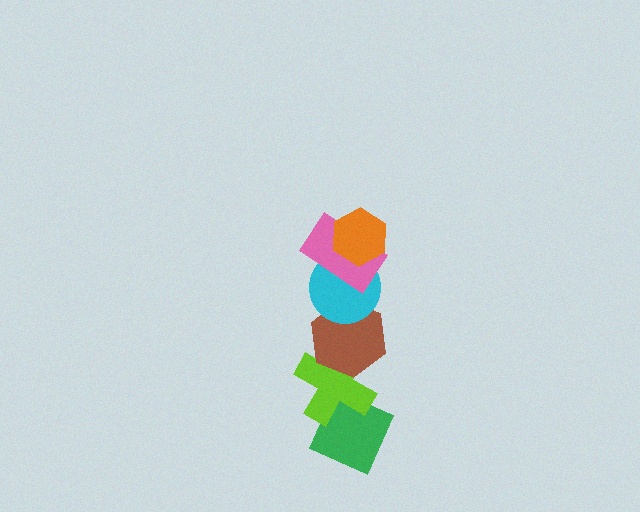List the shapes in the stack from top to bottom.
From top to bottom: the orange hexagon, the pink rectangle, the cyan circle, the brown hexagon, the lime cross, the green diamond.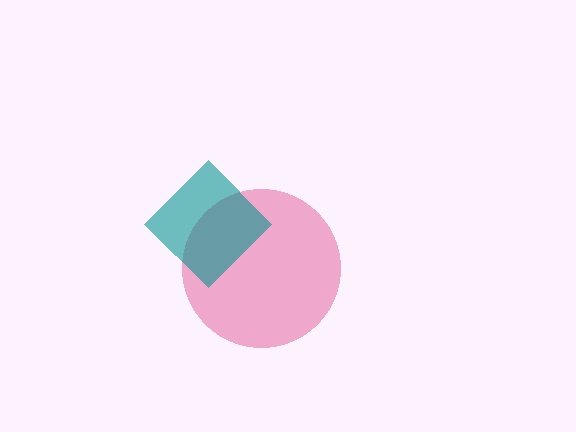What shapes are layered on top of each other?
The layered shapes are: a pink circle, a teal diamond.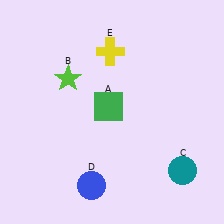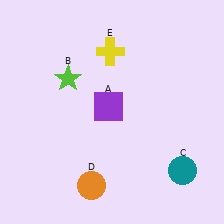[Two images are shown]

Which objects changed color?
A changed from green to purple. D changed from blue to orange.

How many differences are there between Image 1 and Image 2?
There are 2 differences between the two images.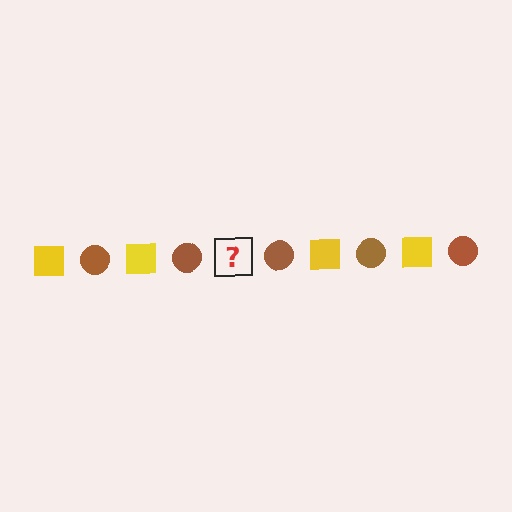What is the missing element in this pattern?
The missing element is a yellow square.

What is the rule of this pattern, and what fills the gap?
The rule is that the pattern alternates between yellow square and brown circle. The gap should be filled with a yellow square.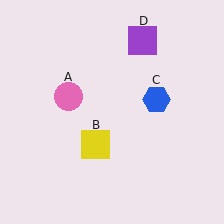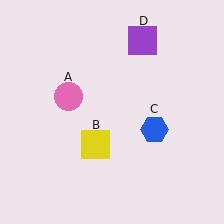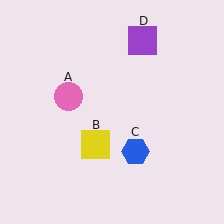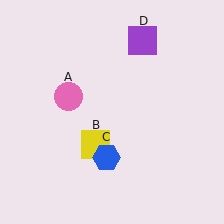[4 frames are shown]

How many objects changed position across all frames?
1 object changed position: blue hexagon (object C).